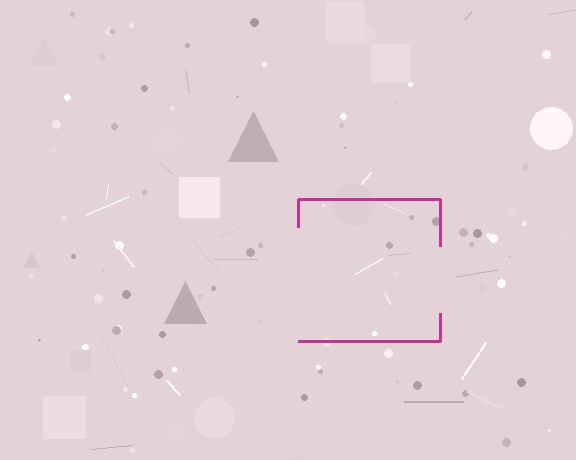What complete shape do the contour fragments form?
The contour fragments form a square.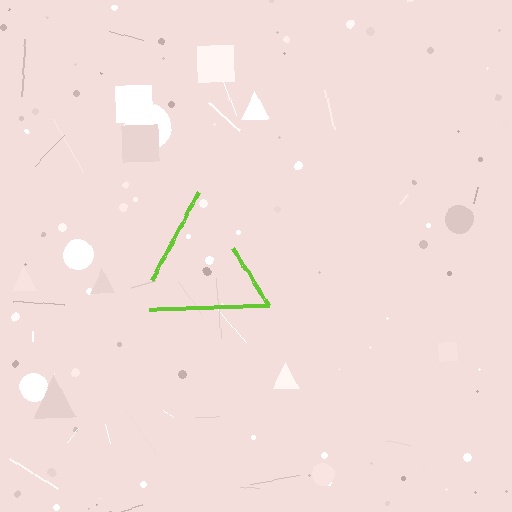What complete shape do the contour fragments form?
The contour fragments form a triangle.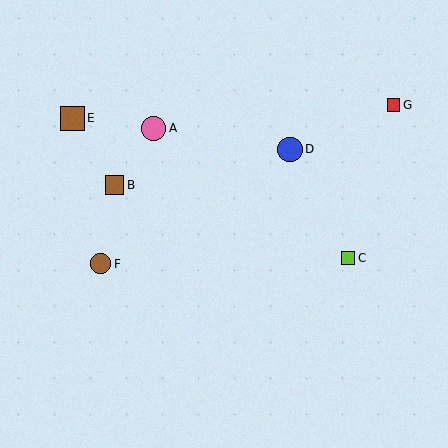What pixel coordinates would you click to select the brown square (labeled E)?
Click at (72, 118) to select the brown square E.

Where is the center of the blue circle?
The center of the blue circle is at (290, 149).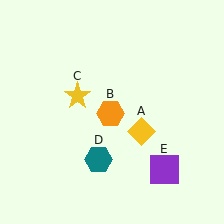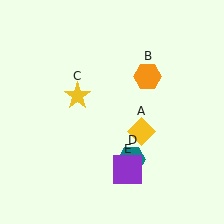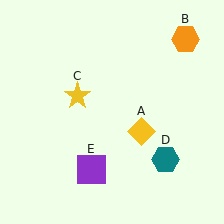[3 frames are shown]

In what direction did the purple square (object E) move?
The purple square (object E) moved left.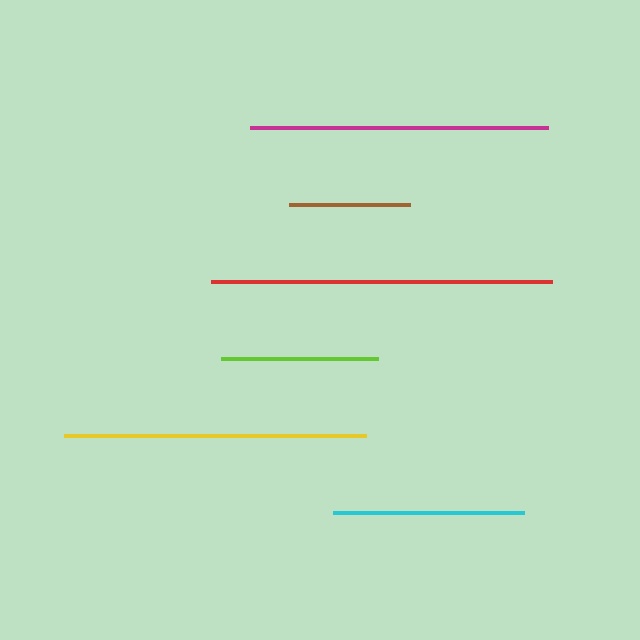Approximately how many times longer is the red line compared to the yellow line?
The red line is approximately 1.1 times the length of the yellow line.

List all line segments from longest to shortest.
From longest to shortest: red, yellow, magenta, cyan, lime, brown.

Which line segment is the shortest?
The brown line is the shortest at approximately 122 pixels.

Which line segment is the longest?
The red line is the longest at approximately 341 pixels.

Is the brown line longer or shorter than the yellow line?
The yellow line is longer than the brown line.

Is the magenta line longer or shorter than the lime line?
The magenta line is longer than the lime line.